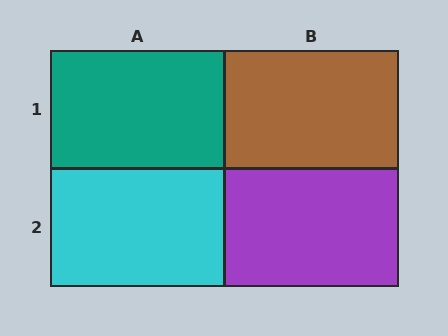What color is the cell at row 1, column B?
Brown.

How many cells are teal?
1 cell is teal.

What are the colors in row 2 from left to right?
Cyan, purple.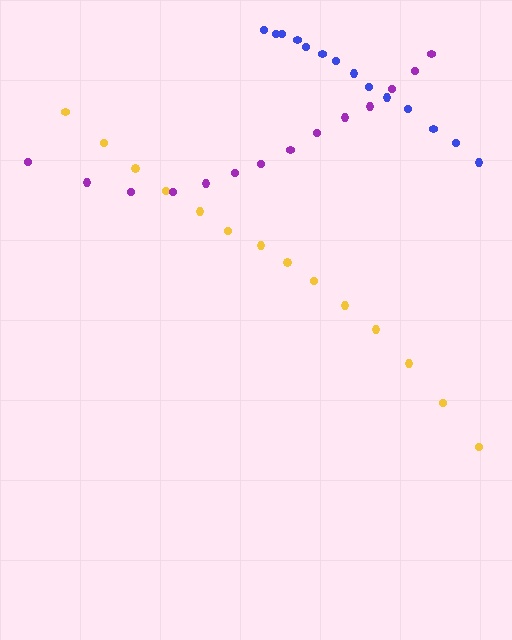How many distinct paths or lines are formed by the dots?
There are 3 distinct paths.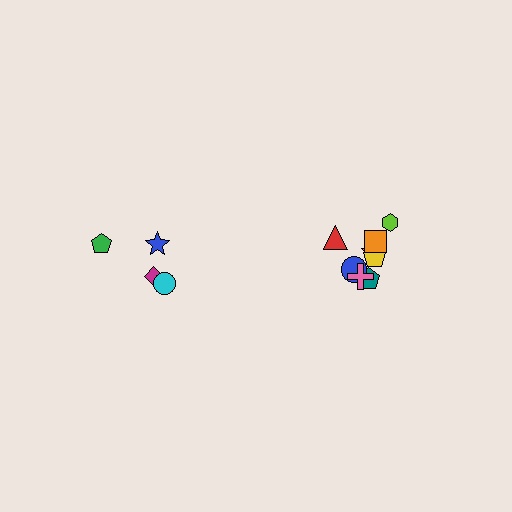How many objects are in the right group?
There are 8 objects.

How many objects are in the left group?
There are 4 objects.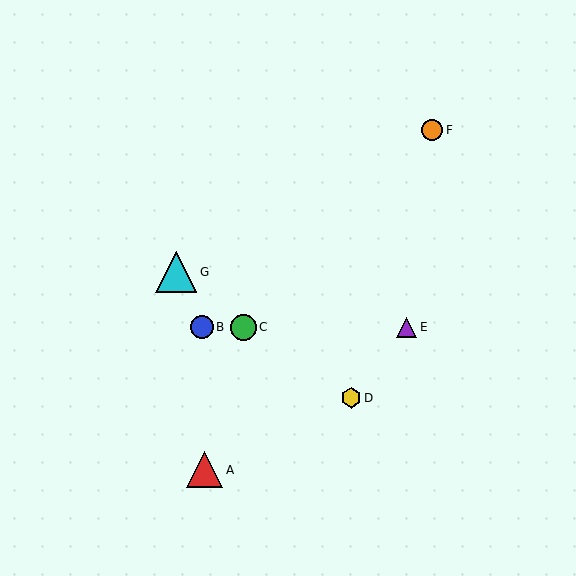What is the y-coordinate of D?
Object D is at y≈398.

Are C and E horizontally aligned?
Yes, both are at y≈327.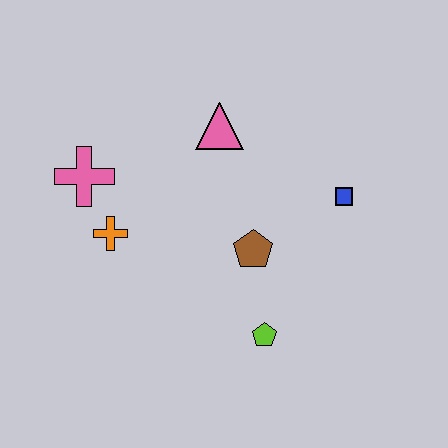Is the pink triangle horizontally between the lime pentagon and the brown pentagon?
No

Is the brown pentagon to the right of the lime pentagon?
No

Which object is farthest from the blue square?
The pink cross is farthest from the blue square.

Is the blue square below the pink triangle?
Yes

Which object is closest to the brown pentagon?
The lime pentagon is closest to the brown pentagon.